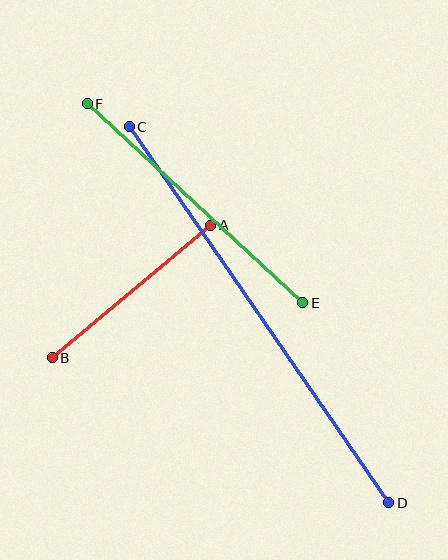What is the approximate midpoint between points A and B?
The midpoint is at approximately (131, 291) pixels.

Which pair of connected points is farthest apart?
Points C and D are farthest apart.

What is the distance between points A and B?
The distance is approximately 207 pixels.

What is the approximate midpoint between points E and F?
The midpoint is at approximately (195, 203) pixels.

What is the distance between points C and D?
The distance is approximately 457 pixels.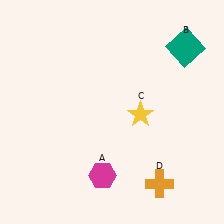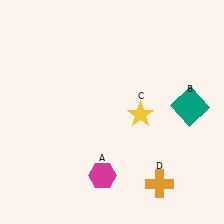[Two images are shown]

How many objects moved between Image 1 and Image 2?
1 object moved between the two images.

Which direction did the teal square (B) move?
The teal square (B) moved down.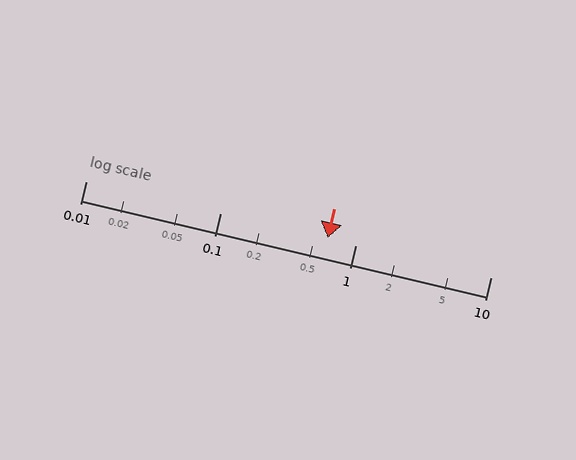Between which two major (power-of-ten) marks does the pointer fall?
The pointer is between 0.1 and 1.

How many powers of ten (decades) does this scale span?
The scale spans 3 decades, from 0.01 to 10.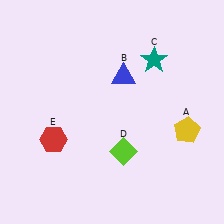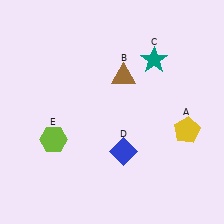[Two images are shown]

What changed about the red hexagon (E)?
In Image 1, E is red. In Image 2, it changed to lime.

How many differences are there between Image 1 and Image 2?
There are 3 differences between the two images.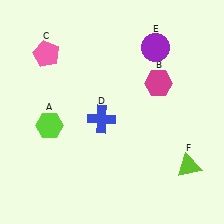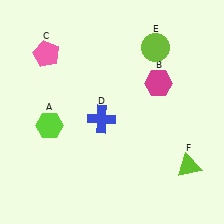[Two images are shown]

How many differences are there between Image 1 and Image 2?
There is 1 difference between the two images.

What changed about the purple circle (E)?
In Image 1, E is purple. In Image 2, it changed to lime.